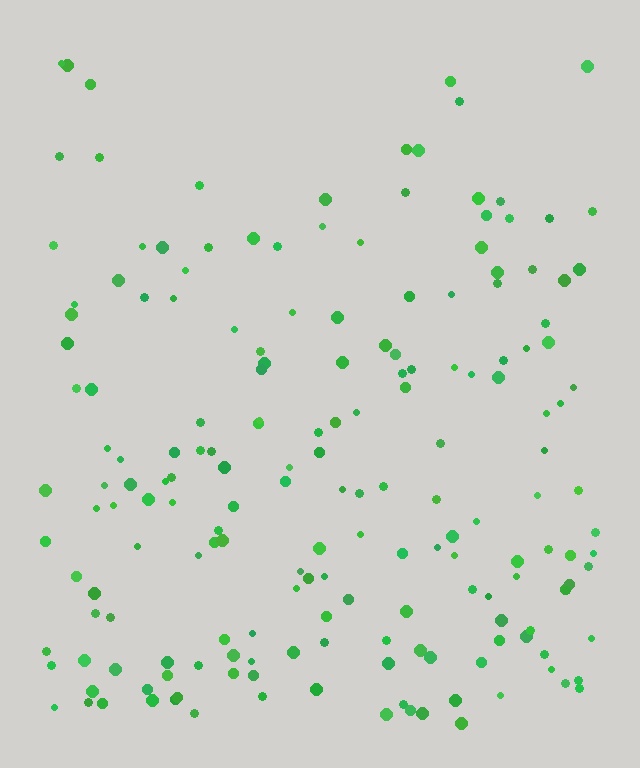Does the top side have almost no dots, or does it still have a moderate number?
Still a moderate number, just noticeably fewer than the bottom.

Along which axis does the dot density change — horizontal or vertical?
Vertical.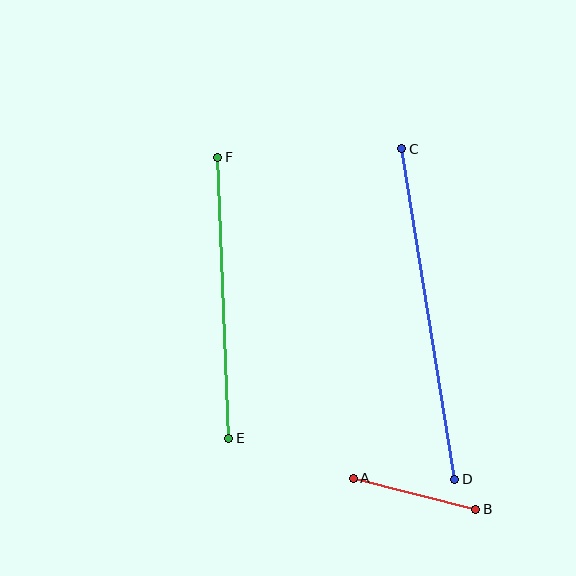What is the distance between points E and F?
The distance is approximately 281 pixels.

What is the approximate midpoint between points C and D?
The midpoint is at approximately (428, 314) pixels.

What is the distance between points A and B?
The distance is approximately 126 pixels.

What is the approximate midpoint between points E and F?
The midpoint is at approximately (223, 298) pixels.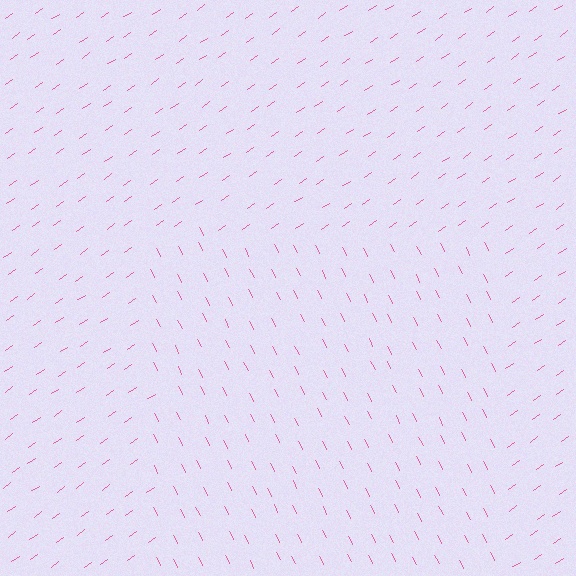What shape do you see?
I see a rectangle.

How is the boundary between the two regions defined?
The boundary is defined purely by a change in line orientation (approximately 82 degrees difference). All lines are the same color and thickness.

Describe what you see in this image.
The image is filled with small pink line segments. A rectangle region in the image has lines oriented differently from the surrounding lines, creating a visible texture boundary.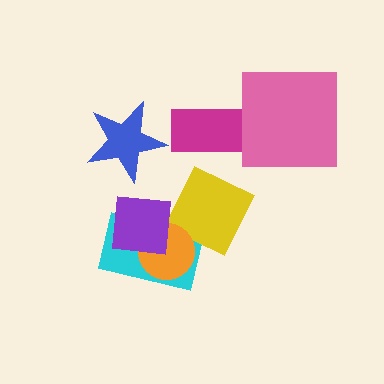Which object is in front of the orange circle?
The purple square is in front of the orange circle.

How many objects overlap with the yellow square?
1 object overlaps with the yellow square.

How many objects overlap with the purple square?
2 objects overlap with the purple square.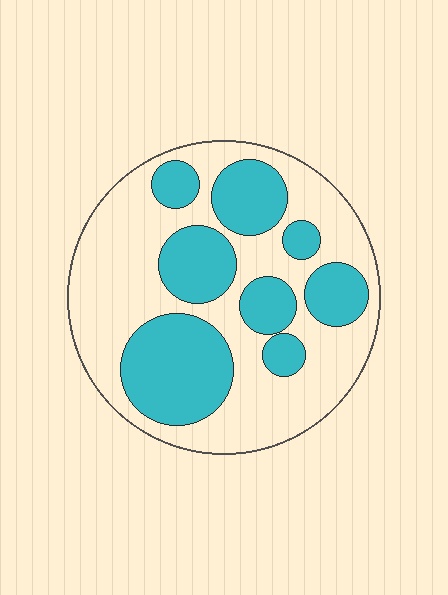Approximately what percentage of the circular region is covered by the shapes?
Approximately 40%.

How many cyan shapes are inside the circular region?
8.